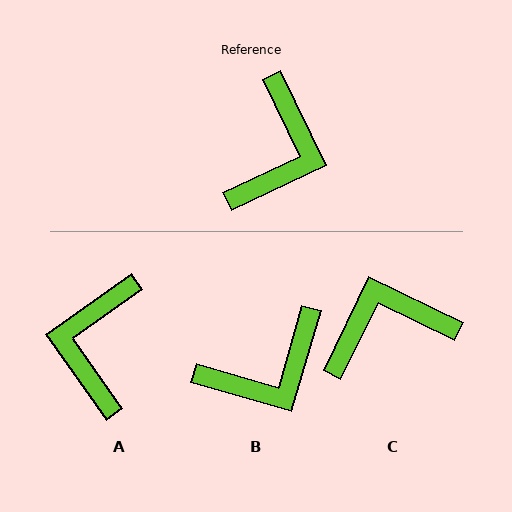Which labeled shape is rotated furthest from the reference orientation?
A, about 170 degrees away.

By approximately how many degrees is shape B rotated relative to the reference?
Approximately 42 degrees clockwise.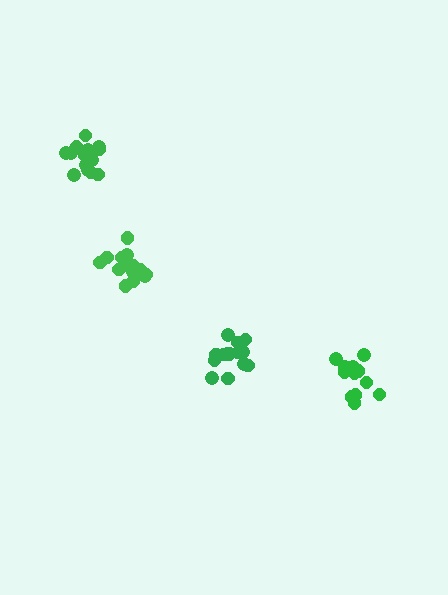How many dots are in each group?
Group 1: 12 dots, Group 2: 14 dots, Group 3: 15 dots, Group 4: 15 dots (56 total).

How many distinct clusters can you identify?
There are 4 distinct clusters.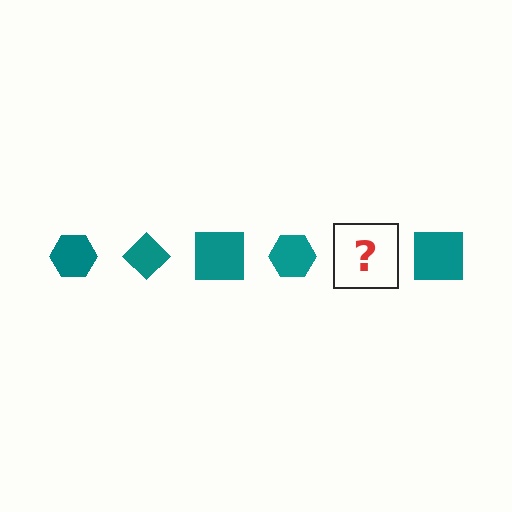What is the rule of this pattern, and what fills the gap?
The rule is that the pattern cycles through hexagon, diamond, square shapes in teal. The gap should be filled with a teal diamond.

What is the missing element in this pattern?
The missing element is a teal diamond.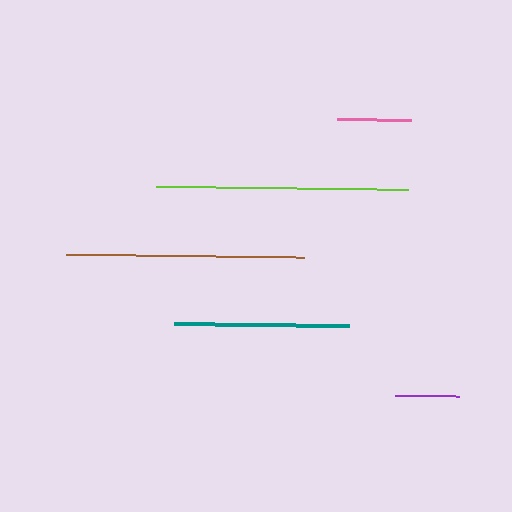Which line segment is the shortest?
The purple line is the shortest at approximately 65 pixels.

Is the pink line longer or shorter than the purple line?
The pink line is longer than the purple line.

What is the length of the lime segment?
The lime segment is approximately 252 pixels long.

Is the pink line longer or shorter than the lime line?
The lime line is longer than the pink line.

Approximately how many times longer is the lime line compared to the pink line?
The lime line is approximately 3.4 times the length of the pink line.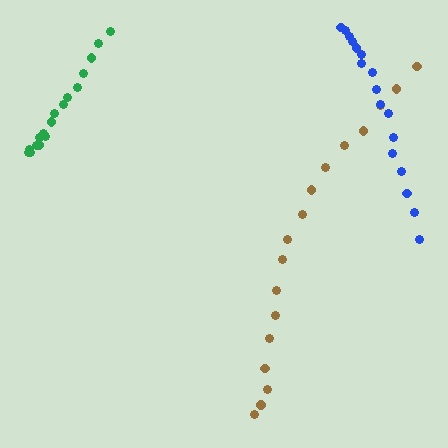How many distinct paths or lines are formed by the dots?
There are 3 distinct paths.